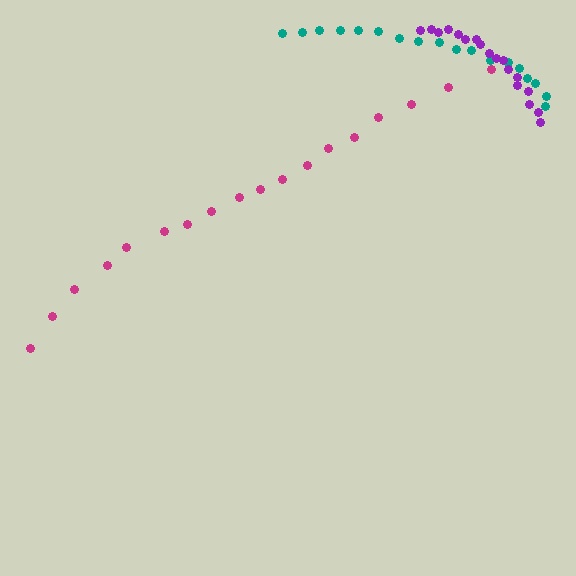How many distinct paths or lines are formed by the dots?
There are 3 distinct paths.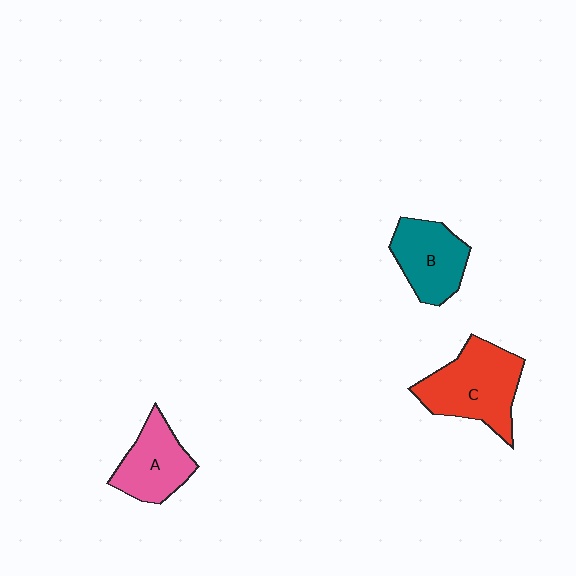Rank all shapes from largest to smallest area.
From largest to smallest: C (red), B (teal), A (pink).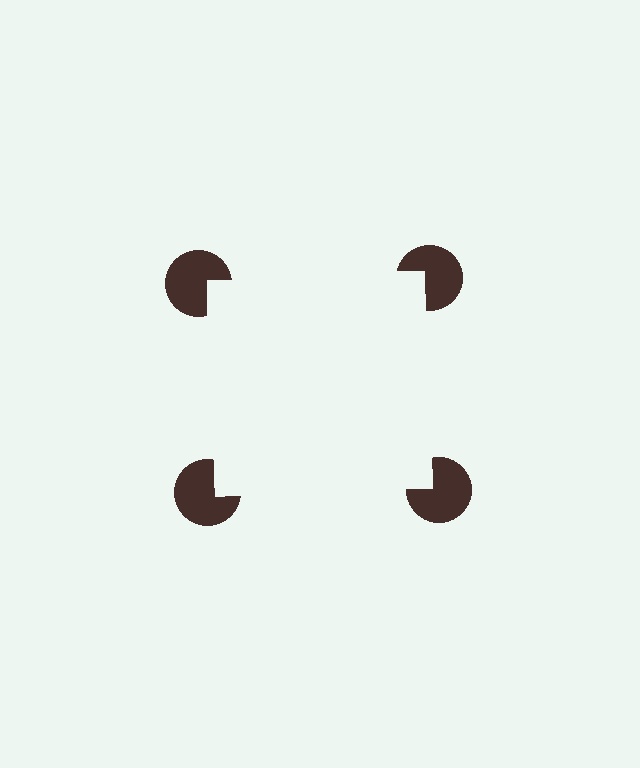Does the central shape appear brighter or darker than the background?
It typically appears slightly brighter than the background, even though no actual brightness change is drawn.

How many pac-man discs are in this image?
There are 4 — one at each vertex of the illusory square.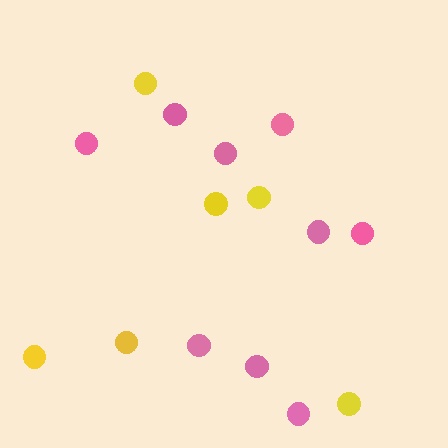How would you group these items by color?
There are 2 groups: one group of yellow circles (6) and one group of pink circles (9).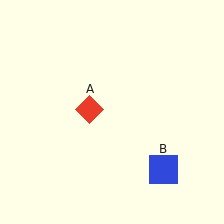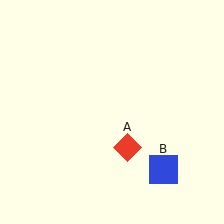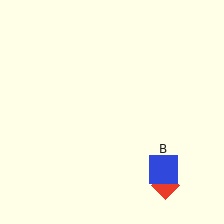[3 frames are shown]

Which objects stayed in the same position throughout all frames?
Blue square (object B) remained stationary.